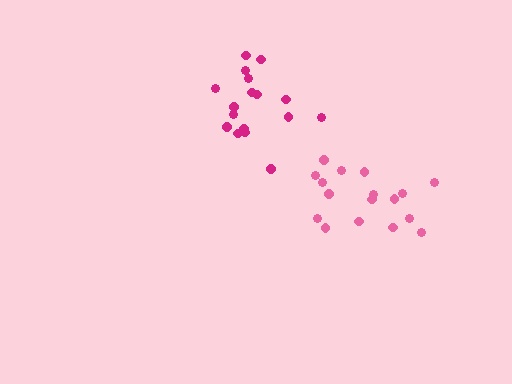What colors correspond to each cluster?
The clusters are colored: pink, magenta.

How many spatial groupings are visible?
There are 2 spatial groupings.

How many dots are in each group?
Group 1: 17 dots, Group 2: 17 dots (34 total).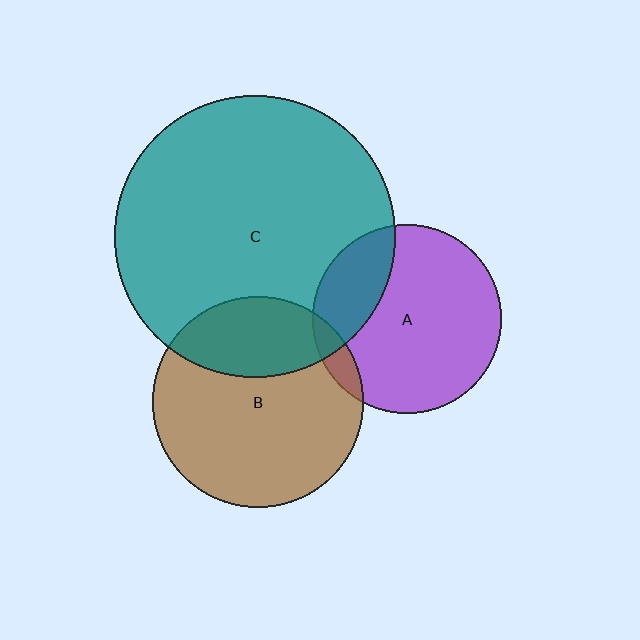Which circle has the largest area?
Circle C (teal).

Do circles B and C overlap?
Yes.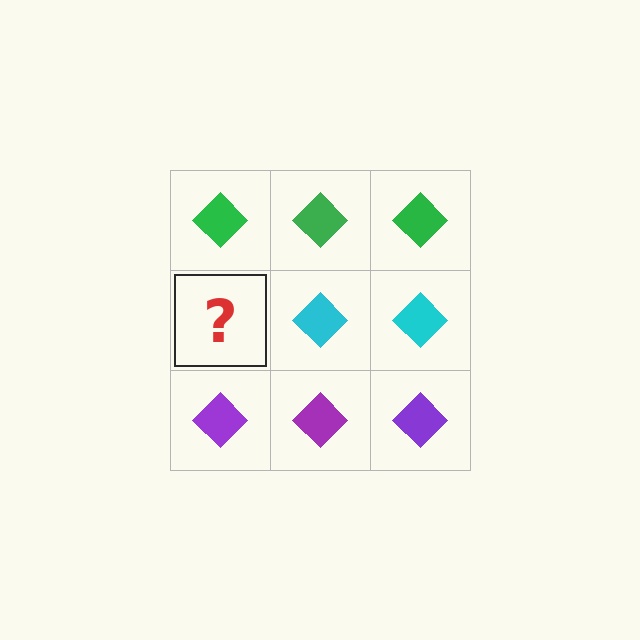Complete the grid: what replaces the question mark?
The question mark should be replaced with a cyan diamond.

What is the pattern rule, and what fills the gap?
The rule is that each row has a consistent color. The gap should be filled with a cyan diamond.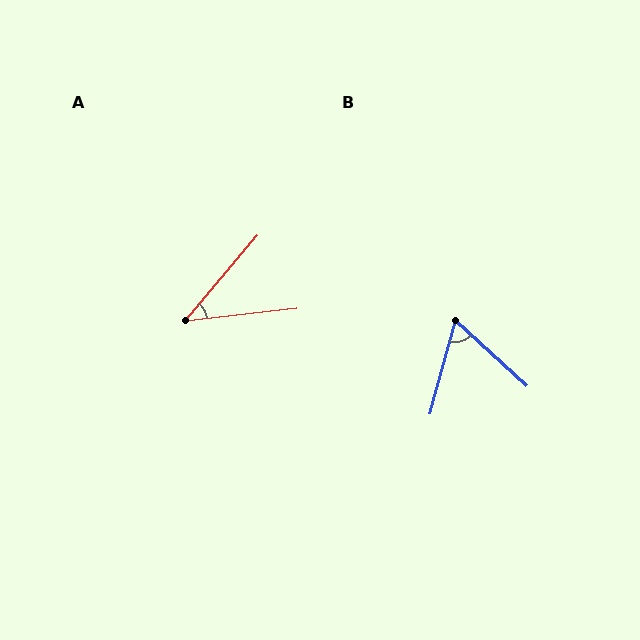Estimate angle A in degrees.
Approximately 44 degrees.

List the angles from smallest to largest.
A (44°), B (63°).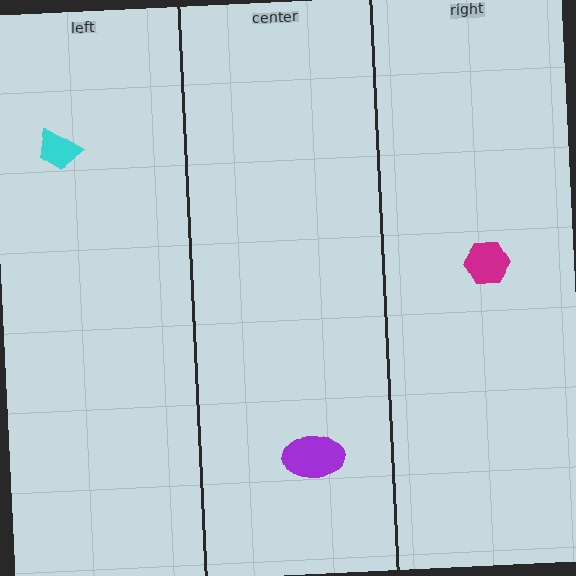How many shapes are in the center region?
1.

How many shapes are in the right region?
1.